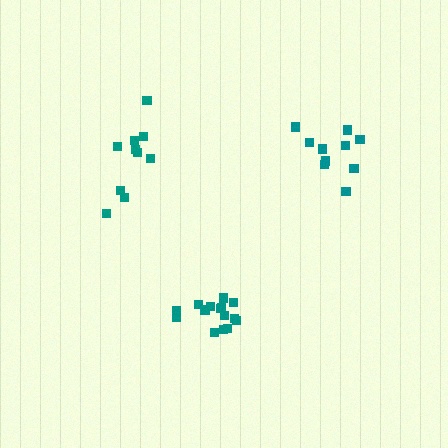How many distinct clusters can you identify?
There are 3 distinct clusters.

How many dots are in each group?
Group 1: 15 dots, Group 2: 10 dots, Group 3: 10 dots (35 total).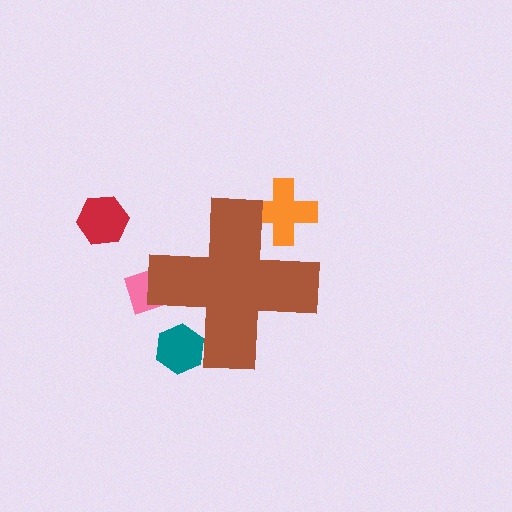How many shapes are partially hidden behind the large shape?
3 shapes are partially hidden.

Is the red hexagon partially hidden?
No, the red hexagon is fully visible.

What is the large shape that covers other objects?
A brown cross.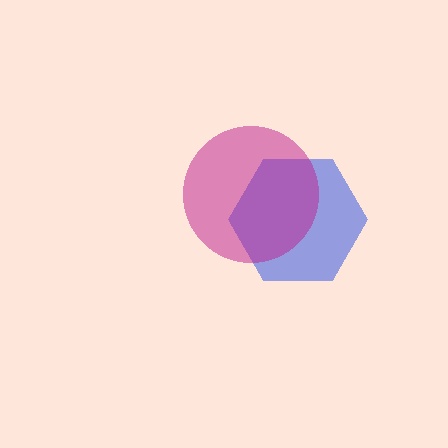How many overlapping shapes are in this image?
There are 2 overlapping shapes in the image.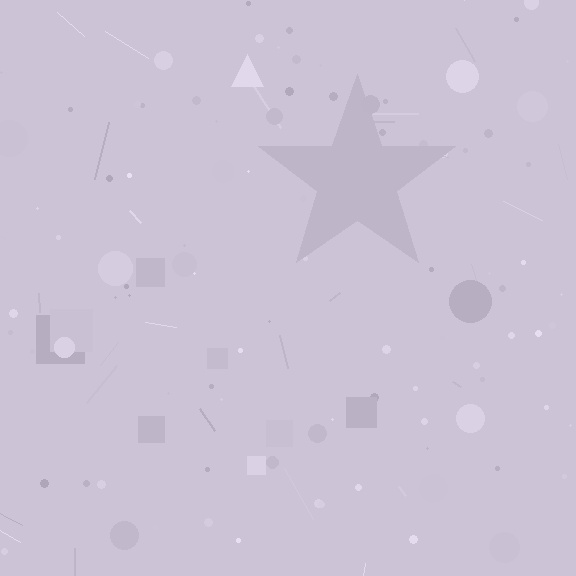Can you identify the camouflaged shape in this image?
The camouflaged shape is a star.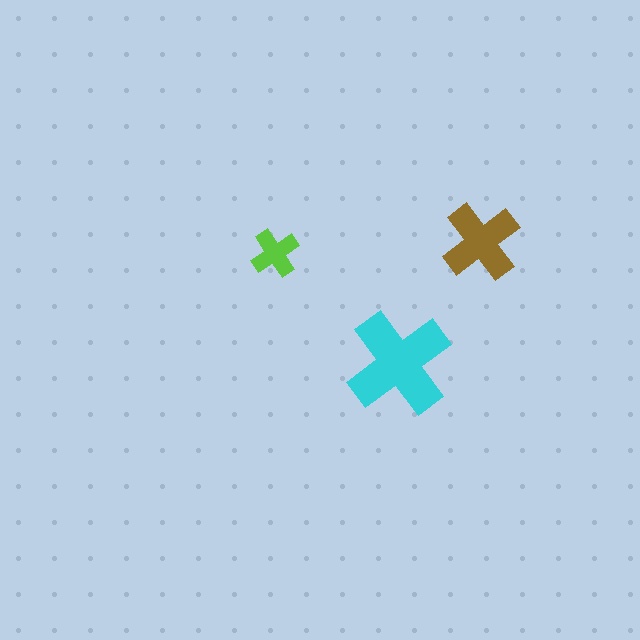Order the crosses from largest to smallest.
the cyan one, the brown one, the lime one.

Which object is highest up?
The brown cross is topmost.